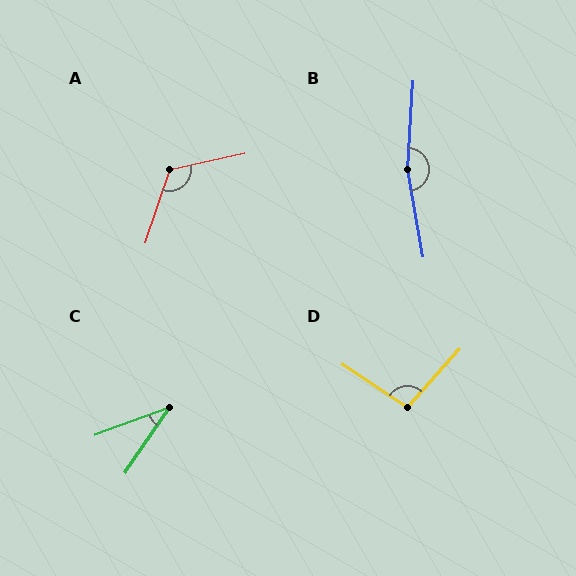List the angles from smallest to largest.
C (36°), D (98°), A (120°), B (166°).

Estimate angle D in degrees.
Approximately 98 degrees.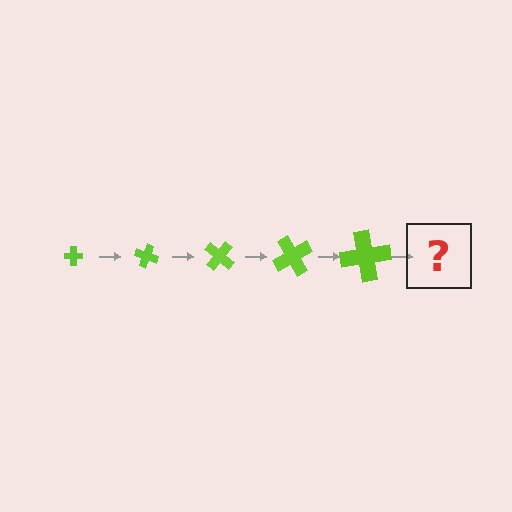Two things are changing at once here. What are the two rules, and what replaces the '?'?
The two rules are that the cross grows larger each step and it rotates 20 degrees each step. The '?' should be a cross, larger than the previous one and rotated 100 degrees from the start.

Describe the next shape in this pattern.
It should be a cross, larger than the previous one and rotated 100 degrees from the start.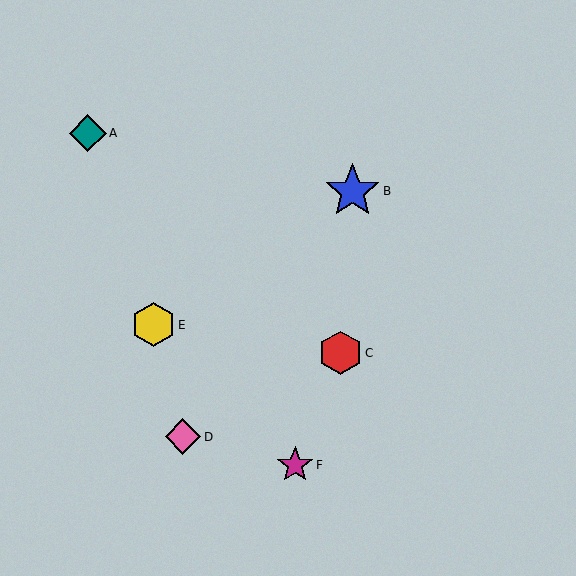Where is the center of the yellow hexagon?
The center of the yellow hexagon is at (153, 325).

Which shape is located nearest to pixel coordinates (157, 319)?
The yellow hexagon (labeled E) at (153, 325) is nearest to that location.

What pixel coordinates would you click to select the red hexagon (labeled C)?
Click at (341, 353) to select the red hexagon C.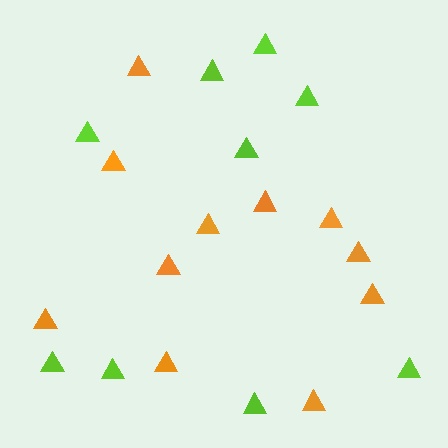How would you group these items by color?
There are 2 groups: one group of orange triangles (11) and one group of lime triangles (9).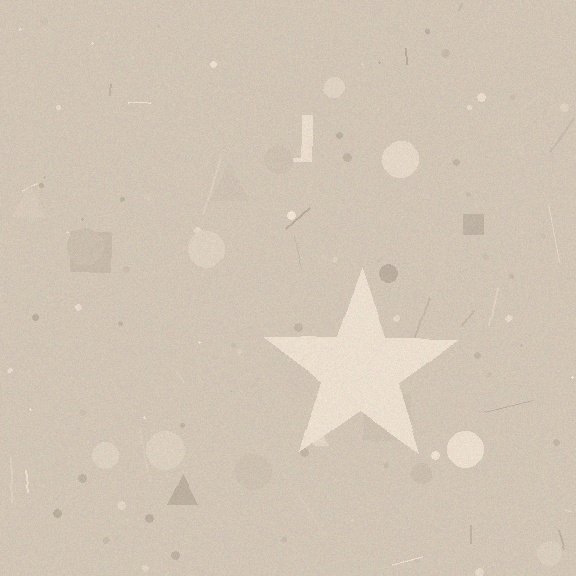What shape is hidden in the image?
A star is hidden in the image.